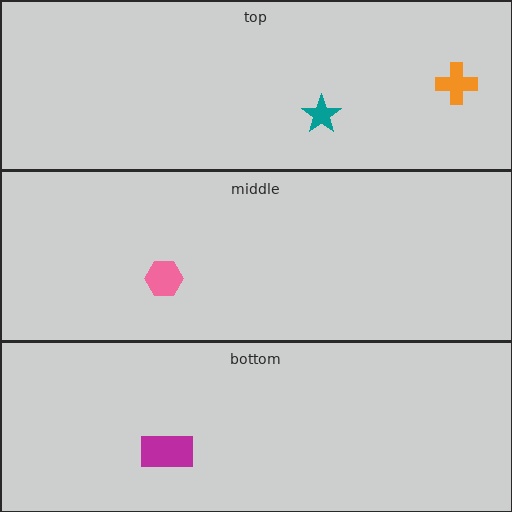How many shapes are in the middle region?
1.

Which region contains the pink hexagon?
The middle region.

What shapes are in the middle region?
The pink hexagon.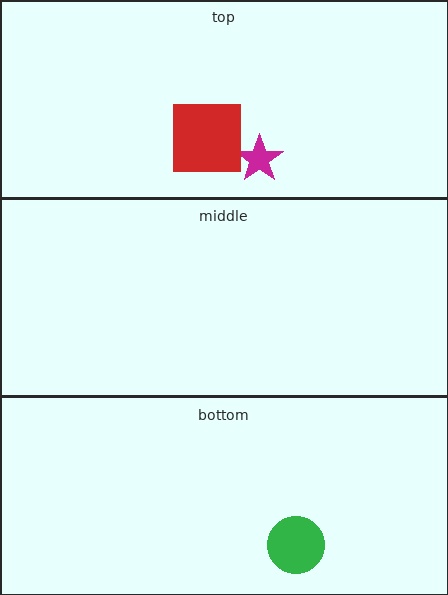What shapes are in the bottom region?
The green circle.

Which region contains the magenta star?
The top region.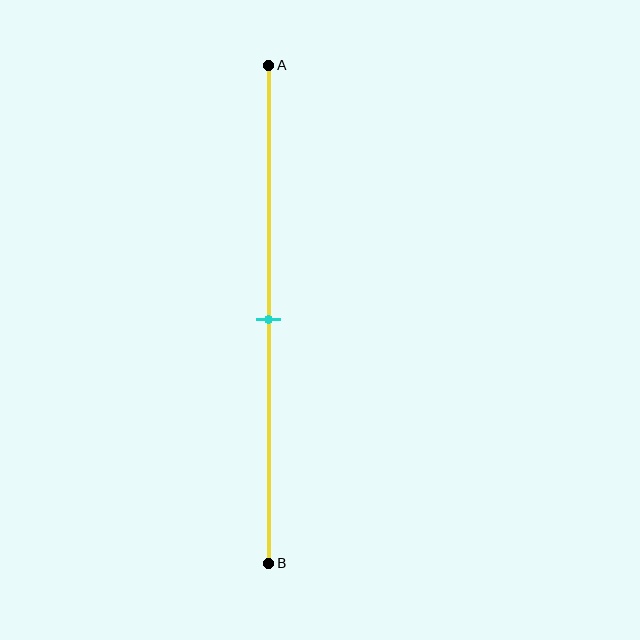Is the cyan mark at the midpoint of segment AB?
Yes, the mark is approximately at the midpoint.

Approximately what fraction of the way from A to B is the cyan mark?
The cyan mark is approximately 50% of the way from A to B.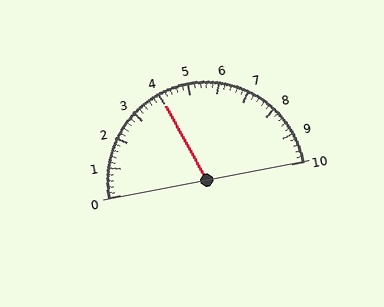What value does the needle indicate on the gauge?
The needle indicates approximately 4.0.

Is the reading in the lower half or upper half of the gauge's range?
The reading is in the lower half of the range (0 to 10).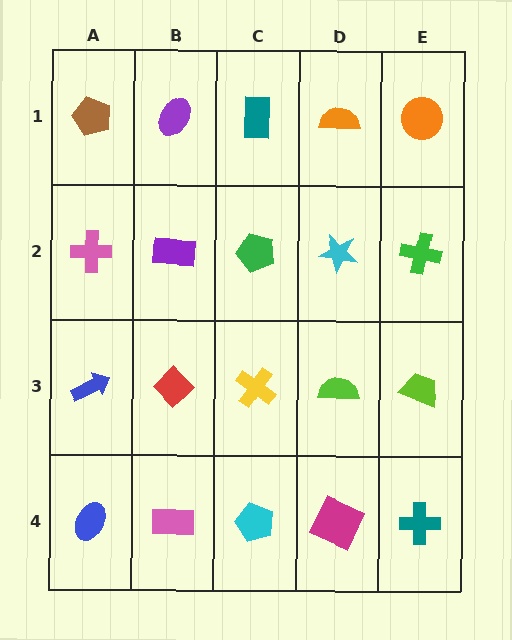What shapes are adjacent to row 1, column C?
A green pentagon (row 2, column C), a purple ellipse (row 1, column B), an orange semicircle (row 1, column D).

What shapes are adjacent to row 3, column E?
A green cross (row 2, column E), a teal cross (row 4, column E), a lime semicircle (row 3, column D).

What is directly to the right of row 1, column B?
A teal rectangle.